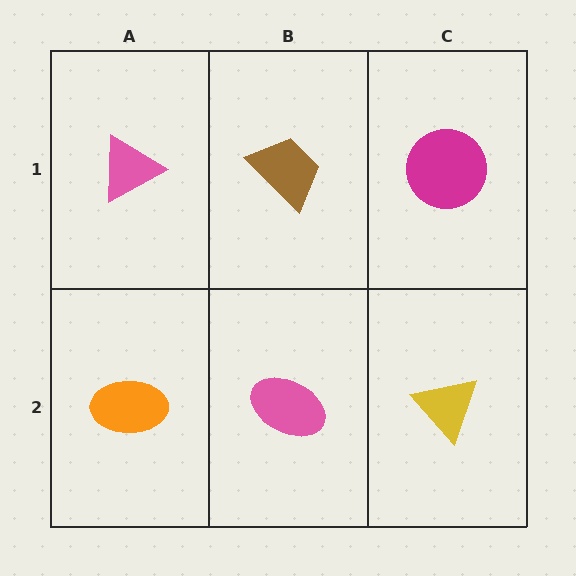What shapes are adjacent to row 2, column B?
A brown trapezoid (row 1, column B), an orange ellipse (row 2, column A), a yellow triangle (row 2, column C).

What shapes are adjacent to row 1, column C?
A yellow triangle (row 2, column C), a brown trapezoid (row 1, column B).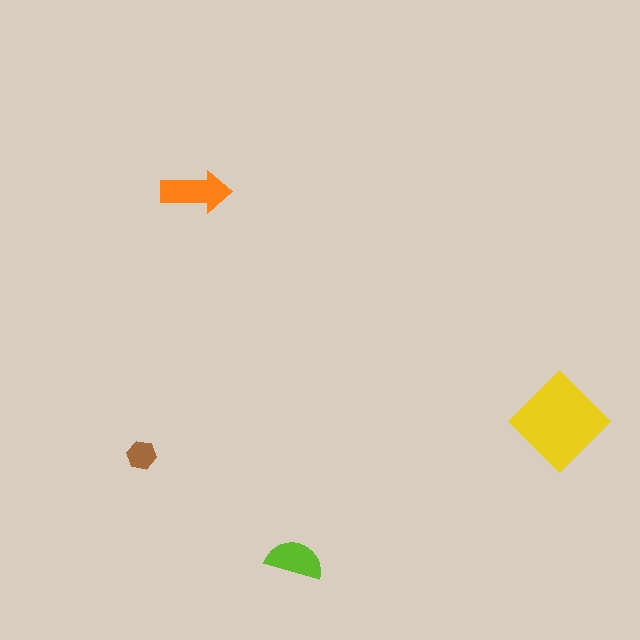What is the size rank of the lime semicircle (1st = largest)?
3rd.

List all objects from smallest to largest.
The brown hexagon, the lime semicircle, the orange arrow, the yellow diamond.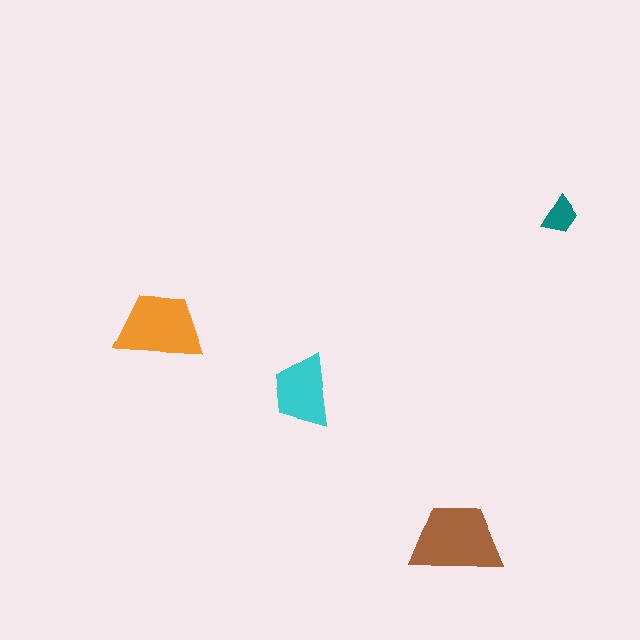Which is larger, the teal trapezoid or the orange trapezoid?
The orange one.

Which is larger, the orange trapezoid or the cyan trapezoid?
The orange one.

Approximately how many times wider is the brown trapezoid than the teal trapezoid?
About 2.5 times wider.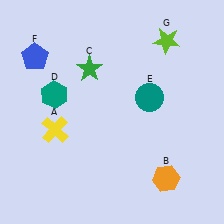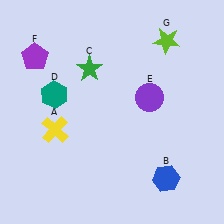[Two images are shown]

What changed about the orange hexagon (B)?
In Image 1, B is orange. In Image 2, it changed to blue.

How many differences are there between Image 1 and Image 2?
There are 3 differences between the two images.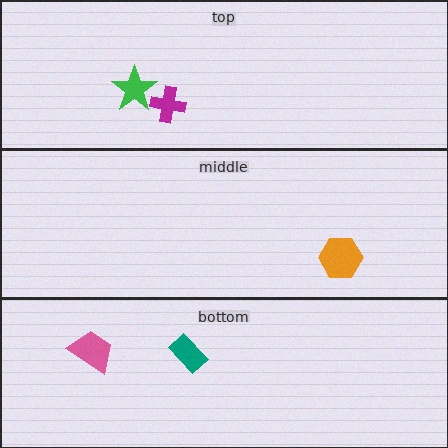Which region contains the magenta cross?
The top region.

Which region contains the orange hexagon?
The middle region.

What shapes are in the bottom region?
The teal rectangle, the pink trapezoid.